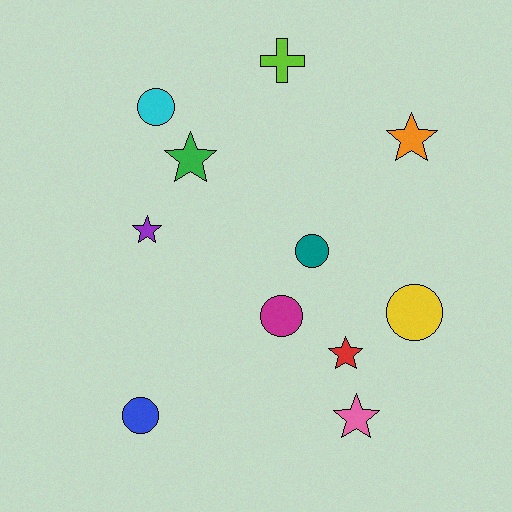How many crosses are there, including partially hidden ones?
There is 1 cross.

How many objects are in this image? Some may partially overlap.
There are 11 objects.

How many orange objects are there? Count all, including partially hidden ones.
There is 1 orange object.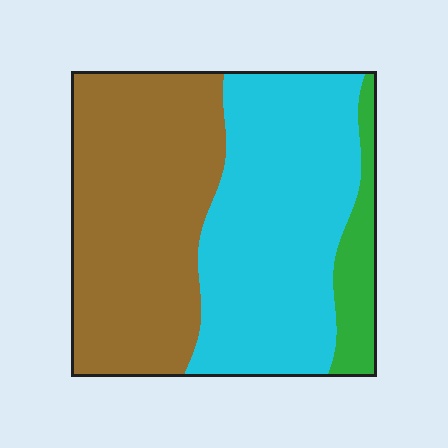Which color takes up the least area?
Green, at roughly 10%.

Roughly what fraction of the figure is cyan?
Cyan covers around 45% of the figure.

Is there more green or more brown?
Brown.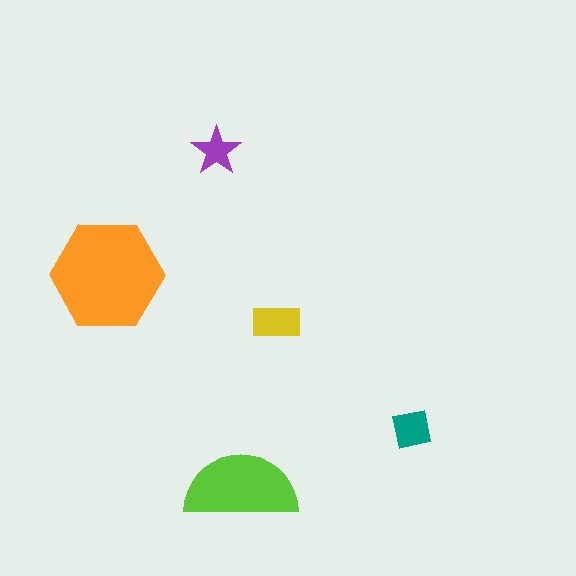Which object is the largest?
The orange hexagon.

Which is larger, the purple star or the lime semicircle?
The lime semicircle.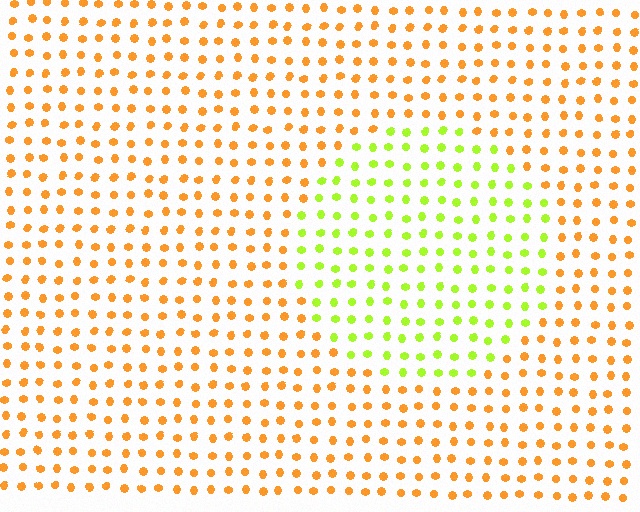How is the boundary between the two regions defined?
The boundary is defined purely by a slight shift in hue (about 53 degrees). Spacing, size, and orientation are identical on both sides.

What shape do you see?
I see a circle.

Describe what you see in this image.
The image is filled with small orange elements in a uniform arrangement. A circle-shaped region is visible where the elements are tinted to a slightly different hue, forming a subtle color boundary.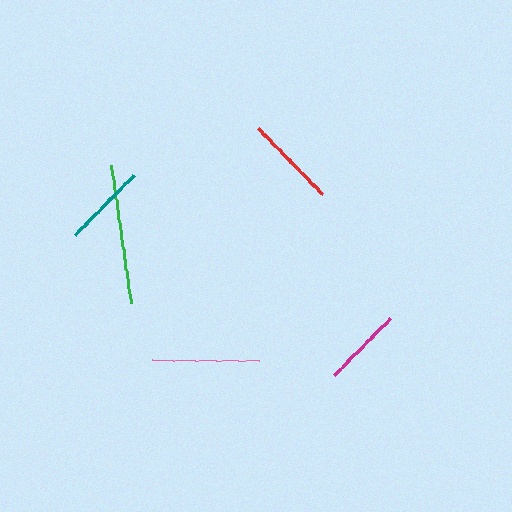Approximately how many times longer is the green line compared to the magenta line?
The green line is approximately 1.8 times the length of the magenta line.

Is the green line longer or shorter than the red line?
The green line is longer than the red line.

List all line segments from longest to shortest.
From longest to shortest: green, pink, red, teal, magenta.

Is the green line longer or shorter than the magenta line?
The green line is longer than the magenta line.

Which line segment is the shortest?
The magenta line is the shortest at approximately 80 pixels.